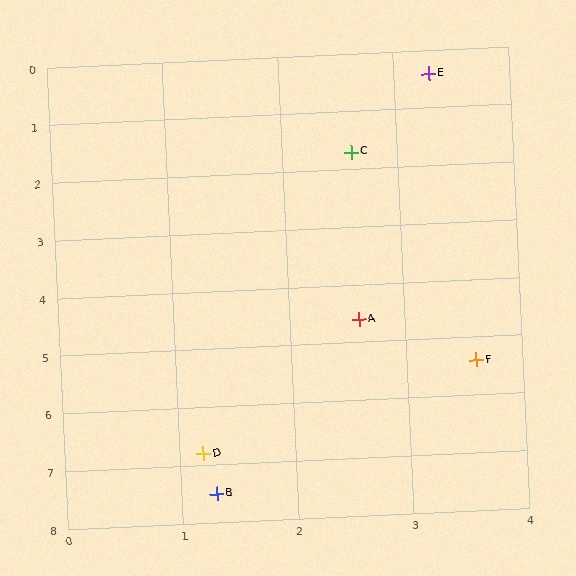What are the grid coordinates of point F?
Point F is at approximately (3.6, 5.4).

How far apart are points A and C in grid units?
Points A and C are about 2.9 grid units apart.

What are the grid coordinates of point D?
Point D is at approximately (1.2, 6.8).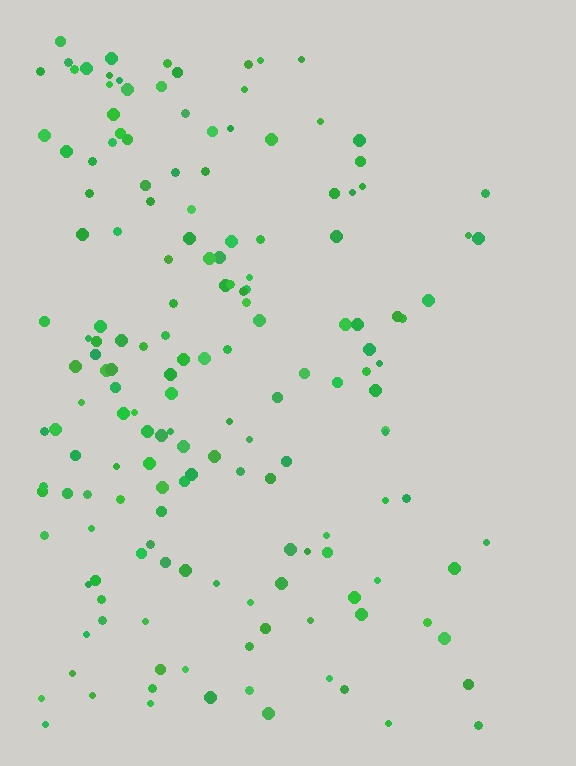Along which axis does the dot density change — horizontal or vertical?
Horizontal.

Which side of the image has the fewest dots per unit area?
The right.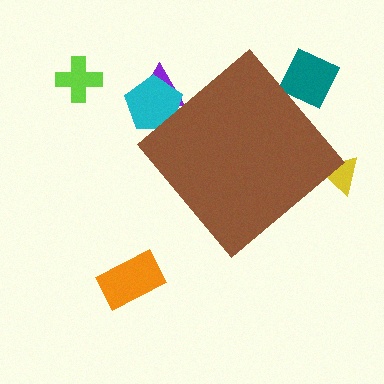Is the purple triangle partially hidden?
Yes, the purple triangle is partially hidden behind the brown diamond.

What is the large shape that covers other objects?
A brown diamond.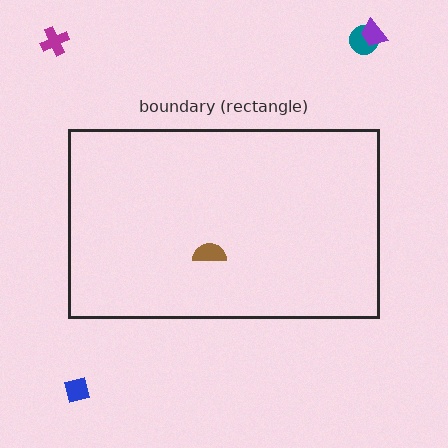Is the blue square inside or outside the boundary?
Outside.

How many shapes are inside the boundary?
1 inside, 4 outside.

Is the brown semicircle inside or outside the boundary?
Inside.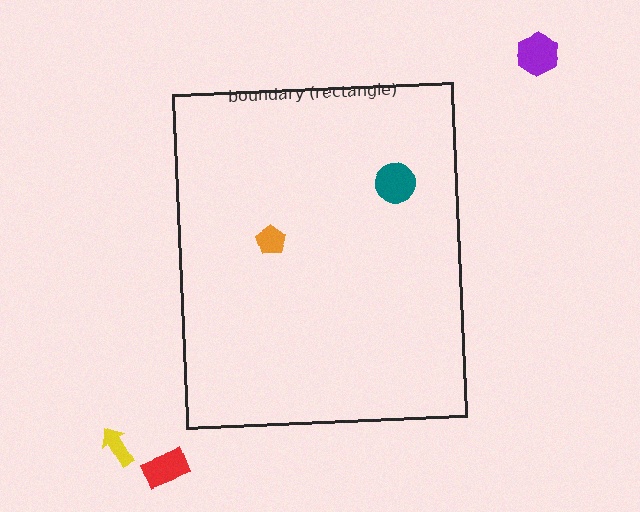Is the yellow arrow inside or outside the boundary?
Outside.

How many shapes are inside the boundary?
2 inside, 3 outside.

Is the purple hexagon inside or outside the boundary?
Outside.